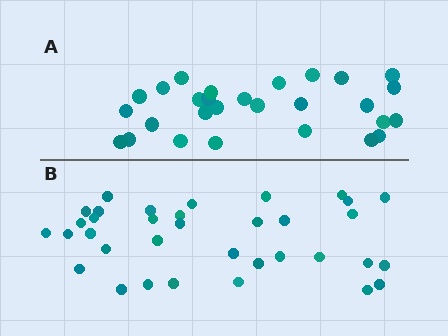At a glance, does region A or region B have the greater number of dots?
Region B (the bottom region) has more dots.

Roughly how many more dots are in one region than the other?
Region B has roughly 8 or so more dots than region A.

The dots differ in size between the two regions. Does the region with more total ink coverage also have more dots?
No. Region A has more total ink coverage because its dots are larger, but region B actually contains more individual dots. Total area can be misleading — the number of items is what matters here.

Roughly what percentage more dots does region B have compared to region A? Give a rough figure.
About 25% more.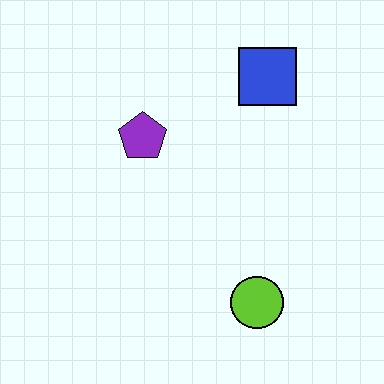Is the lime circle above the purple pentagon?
No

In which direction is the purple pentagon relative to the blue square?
The purple pentagon is to the left of the blue square.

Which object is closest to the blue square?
The purple pentagon is closest to the blue square.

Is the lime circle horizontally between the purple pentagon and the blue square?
Yes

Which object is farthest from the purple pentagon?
The lime circle is farthest from the purple pentagon.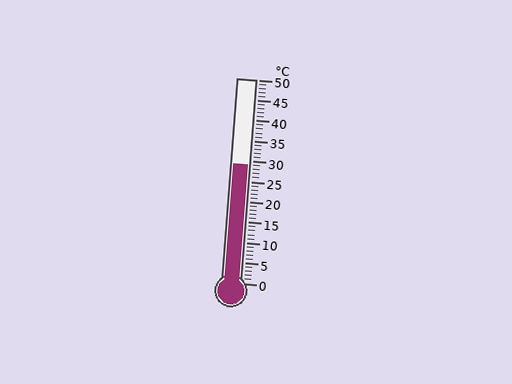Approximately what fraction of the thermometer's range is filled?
The thermometer is filled to approximately 60% of its range.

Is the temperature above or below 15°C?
The temperature is above 15°C.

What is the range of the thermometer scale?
The thermometer scale ranges from 0°C to 50°C.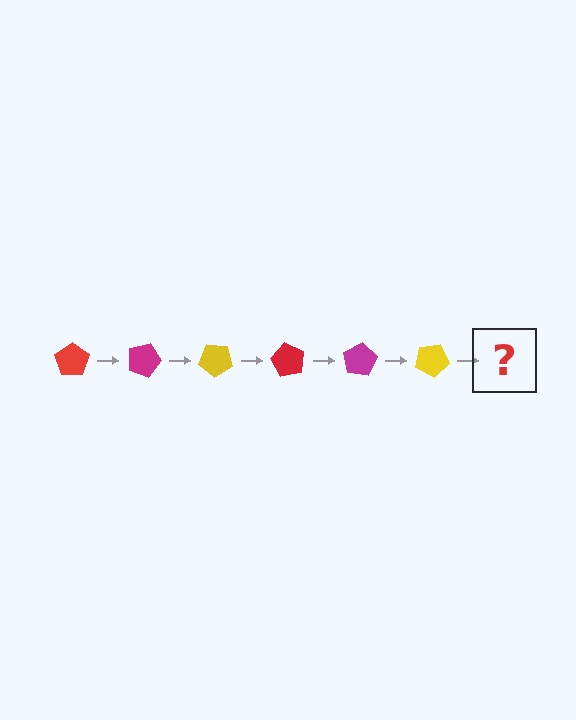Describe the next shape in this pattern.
It should be a red pentagon, rotated 120 degrees from the start.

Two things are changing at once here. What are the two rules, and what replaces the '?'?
The two rules are that it rotates 20 degrees each step and the color cycles through red, magenta, and yellow. The '?' should be a red pentagon, rotated 120 degrees from the start.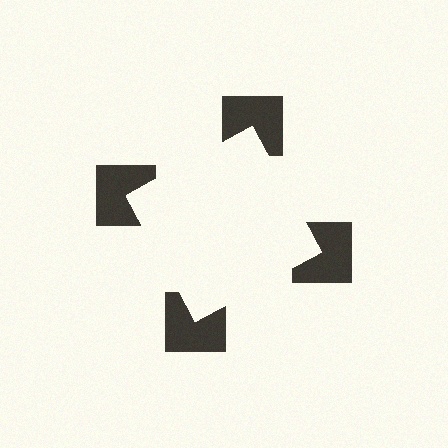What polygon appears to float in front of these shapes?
An illusory square — its edges are inferred from the aligned wedge cuts in the notched squares, not physically drawn.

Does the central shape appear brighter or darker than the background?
It typically appears slightly brighter than the background, even though no actual brightness change is drawn.